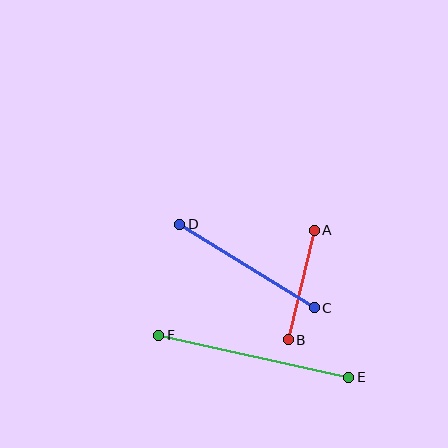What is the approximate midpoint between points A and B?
The midpoint is at approximately (301, 285) pixels.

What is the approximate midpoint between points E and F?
The midpoint is at approximately (254, 356) pixels.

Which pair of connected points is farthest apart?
Points E and F are farthest apart.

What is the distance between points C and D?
The distance is approximately 158 pixels.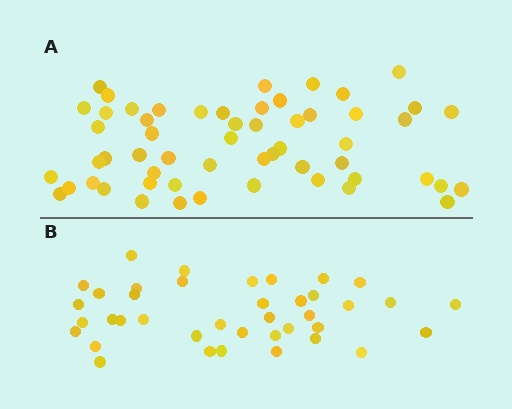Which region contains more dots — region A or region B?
Region A (the top region) has more dots.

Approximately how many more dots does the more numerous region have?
Region A has approximately 15 more dots than region B.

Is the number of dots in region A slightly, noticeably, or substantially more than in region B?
Region A has noticeably more, but not dramatically so. The ratio is roughly 1.4 to 1.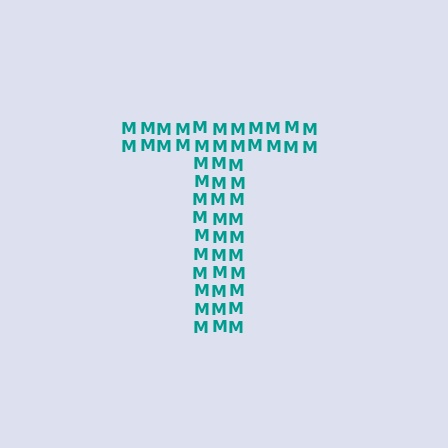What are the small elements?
The small elements are letter M's.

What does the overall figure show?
The overall figure shows the letter T.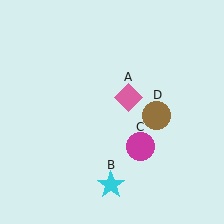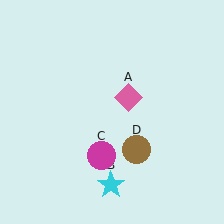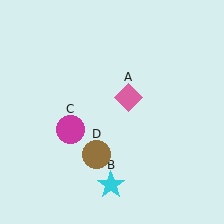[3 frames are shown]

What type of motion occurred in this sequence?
The magenta circle (object C), brown circle (object D) rotated clockwise around the center of the scene.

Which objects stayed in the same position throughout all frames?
Pink diamond (object A) and cyan star (object B) remained stationary.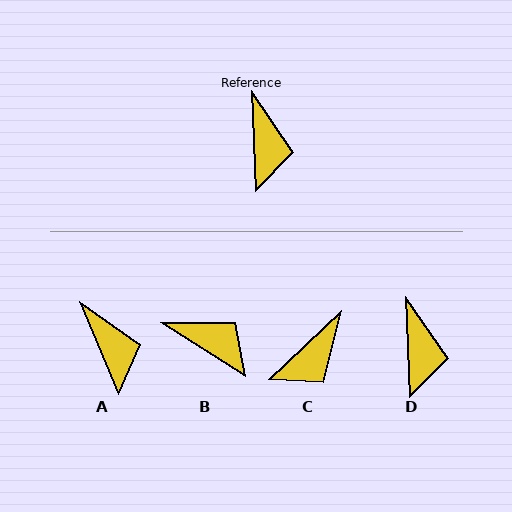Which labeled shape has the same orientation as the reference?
D.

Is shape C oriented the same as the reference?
No, it is off by about 49 degrees.